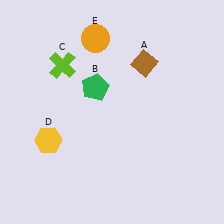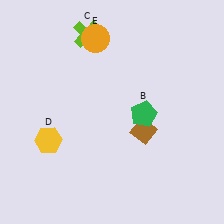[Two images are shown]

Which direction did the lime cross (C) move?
The lime cross (C) moved up.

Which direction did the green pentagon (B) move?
The green pentagon (B) moved right.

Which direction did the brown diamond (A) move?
The brown diamond (A) moved down.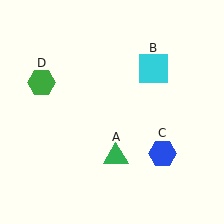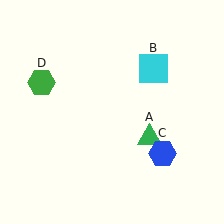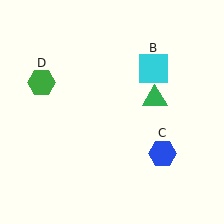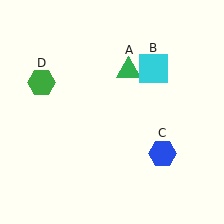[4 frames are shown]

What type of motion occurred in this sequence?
The green triangle (object A) rotated counterclockwise around the center of the scene.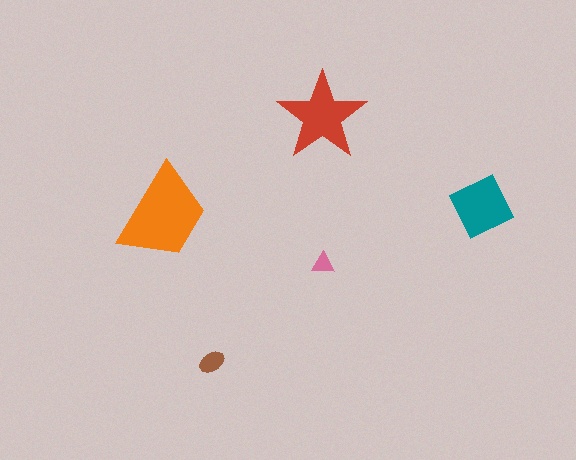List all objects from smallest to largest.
The pink triangle, the brown ellipse, the teal diamond, the red star, the orange trapezoid.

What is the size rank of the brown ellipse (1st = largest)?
4th.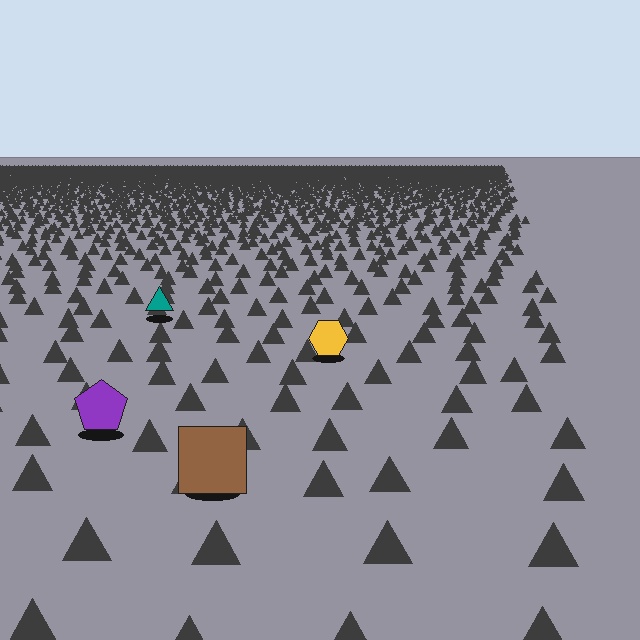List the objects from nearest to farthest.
From nearest to farthest: the brown square, the purple pentagon, the yellow hexagon, the teal triangle.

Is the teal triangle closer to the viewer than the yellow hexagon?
No. The yellow hexagon is closer — you can tell from the texture gradient: the ground texture is coarser near it.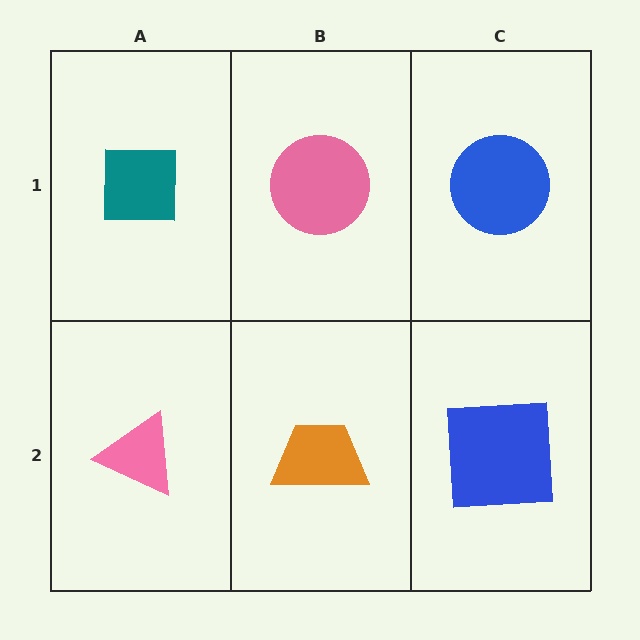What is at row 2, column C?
A blue square.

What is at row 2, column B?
An orange trapezoid.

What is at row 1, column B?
A pink circle.